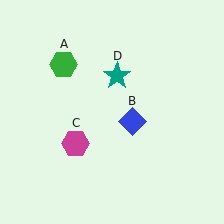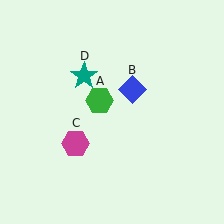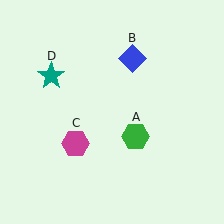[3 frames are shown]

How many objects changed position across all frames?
3 objects changed position: green hexagon (object A), blue diamond (object B), teal star (object D).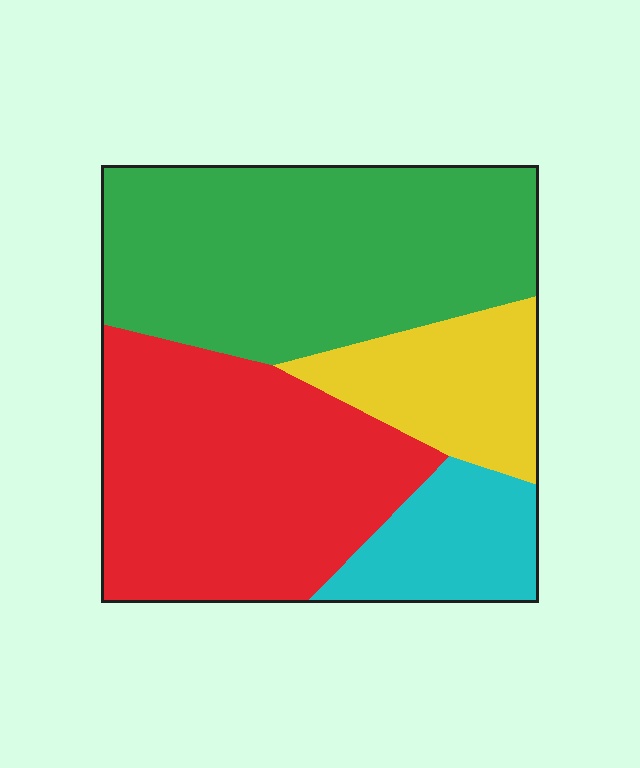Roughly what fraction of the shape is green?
Green covers 39% of the shape.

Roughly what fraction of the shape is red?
Red takes up between a third and a half of the shape.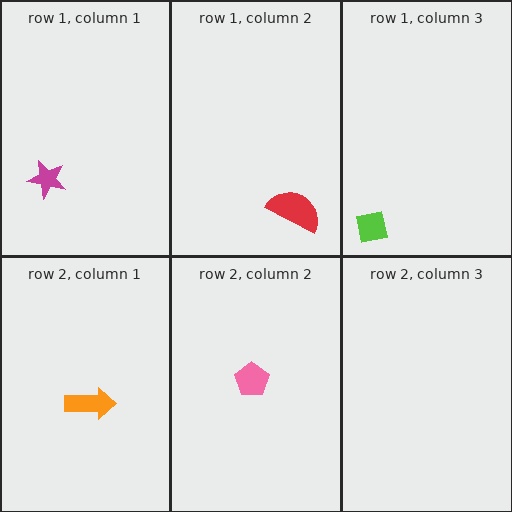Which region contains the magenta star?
The row 1, column 1 region.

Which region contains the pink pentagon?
The row 2, column 2 region.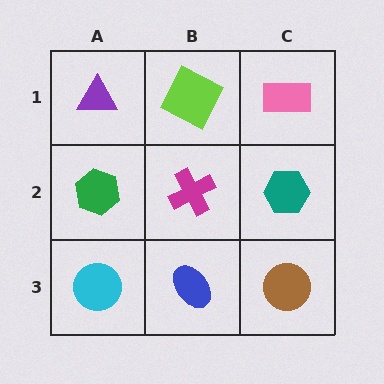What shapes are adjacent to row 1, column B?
A magenta cross (row 2, column B), a purple triangle (row 1, column A), a pink rectangle (row 1, column C).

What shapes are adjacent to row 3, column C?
A teal hexagon (row 2, column C), a blue ellipse (row 3, column B).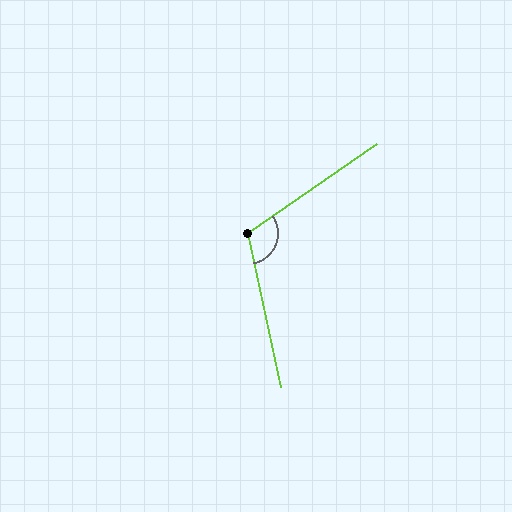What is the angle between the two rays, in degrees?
Approximately 113 degrees.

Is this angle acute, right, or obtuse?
It is obtuse.